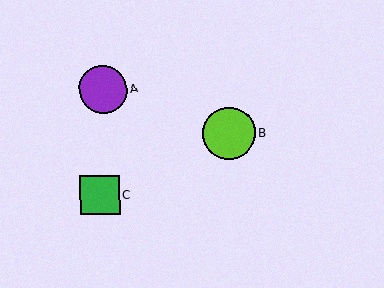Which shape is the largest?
The lime circle (labeled B) is the largest.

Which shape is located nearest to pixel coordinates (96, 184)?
The green square (labeled C) at (100, 195) is nearest to that location.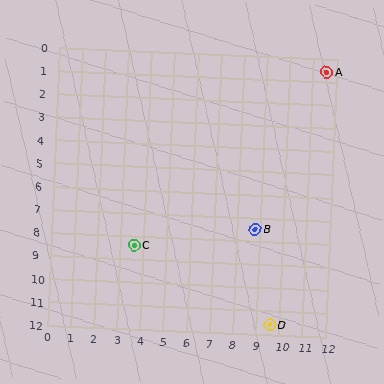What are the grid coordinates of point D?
Point D is at approximately (9.6, 11.6).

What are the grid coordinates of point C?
Point C is at approximately (3.6, 8.4).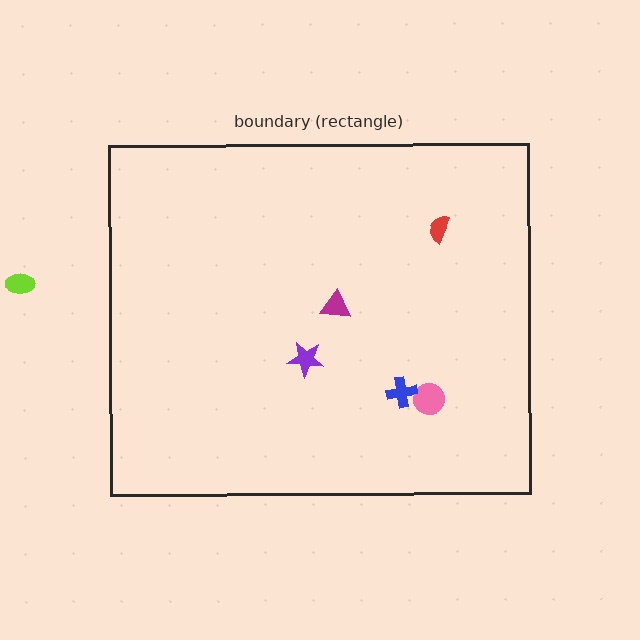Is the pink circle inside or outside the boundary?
Inside.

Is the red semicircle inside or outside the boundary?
Inside.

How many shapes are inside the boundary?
5 inside, 1 outside.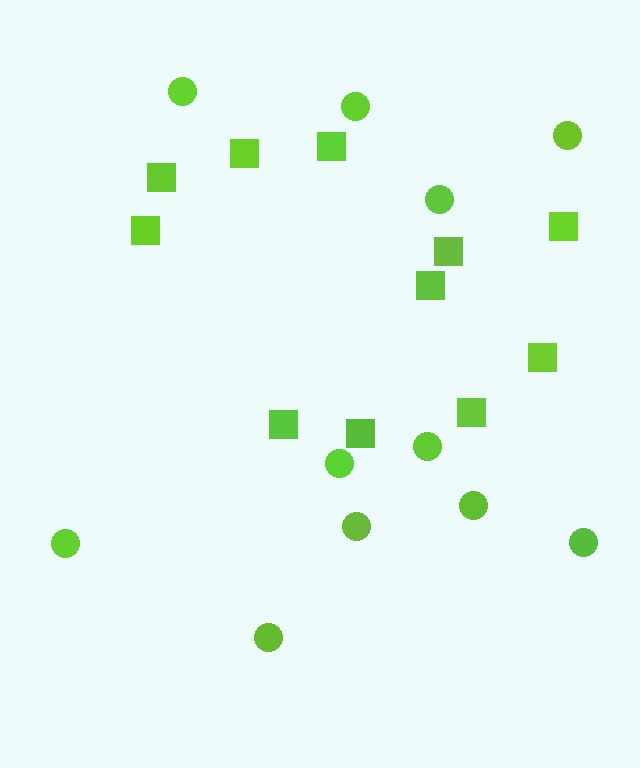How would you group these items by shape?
There are 2 groups: one group of squares (11) and one group of circles (11).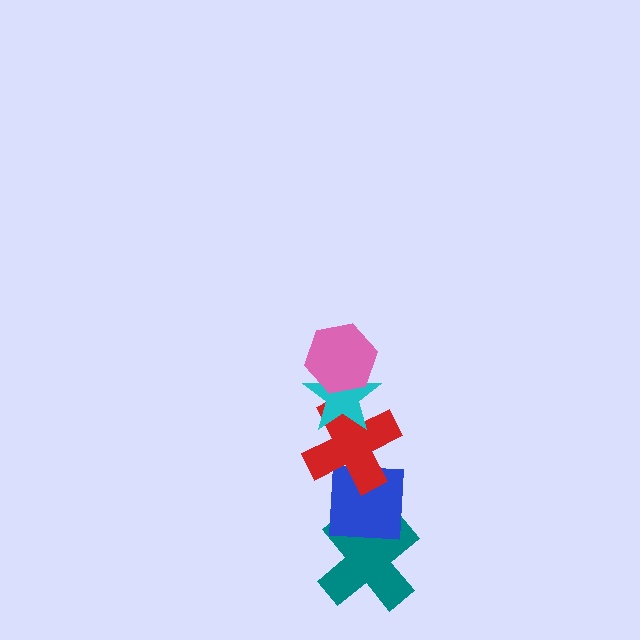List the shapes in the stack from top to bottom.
From top to bottom: the pink hexagon, the cyan star, the red cross, the blue square, the teal cross.